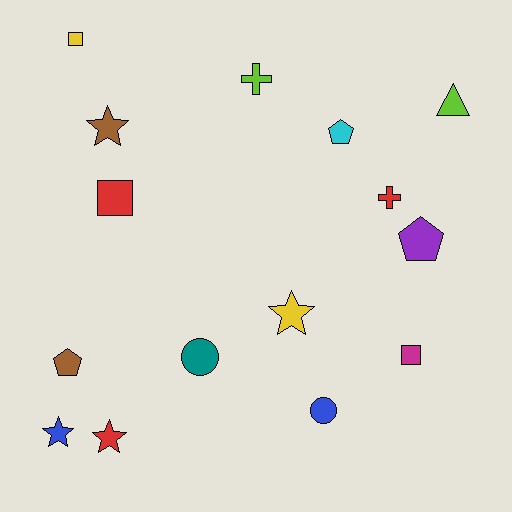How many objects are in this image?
There are 15 objects.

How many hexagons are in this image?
There are no hexagons.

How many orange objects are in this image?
There are no orange objects.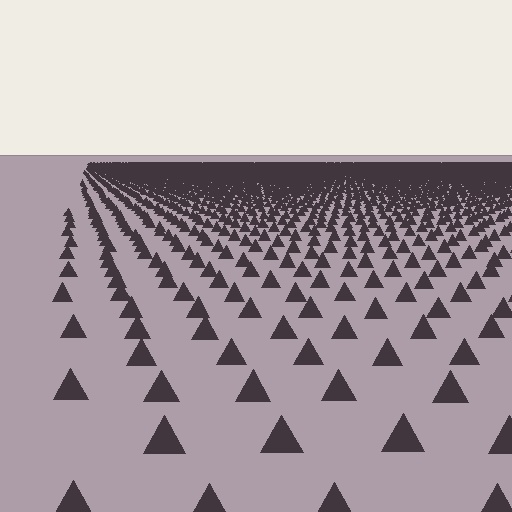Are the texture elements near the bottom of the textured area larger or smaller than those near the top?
Larger. Near the bottom, elements are closer to the viewer and appear at a bigger on-screen size.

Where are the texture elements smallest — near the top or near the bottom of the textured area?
Near the top.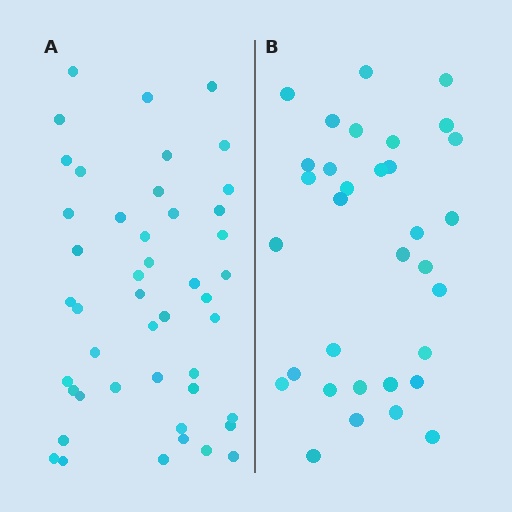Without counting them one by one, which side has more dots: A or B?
Region A (the left region) has more dots.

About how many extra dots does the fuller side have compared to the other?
Region A has approximately 15 more dots than region B.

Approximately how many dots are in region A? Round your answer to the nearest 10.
About 50 dots. (The exact count is 46, which rounds to 50.)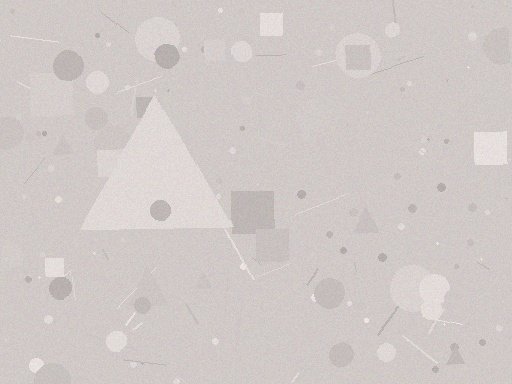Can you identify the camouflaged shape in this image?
The camouflaged shape is a triangle.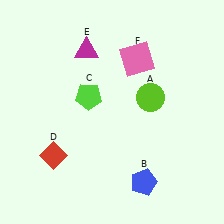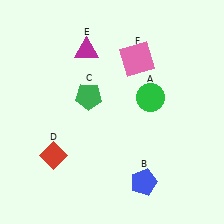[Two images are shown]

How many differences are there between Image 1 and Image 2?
There are 2 differences between the two images.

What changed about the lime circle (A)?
In Image 1, A is lime. In Image 2, it changed to green.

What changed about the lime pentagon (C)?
In Image 1, C is lime. In Image 2, it changed to green.